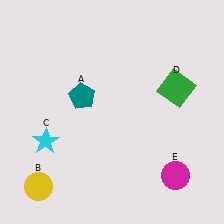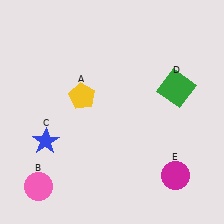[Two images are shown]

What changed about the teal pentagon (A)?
In Image 1, A is teal. In Image 2, it changed to yellow.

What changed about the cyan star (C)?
In Image 1, C is cyan. In Image 2, it changed to blue.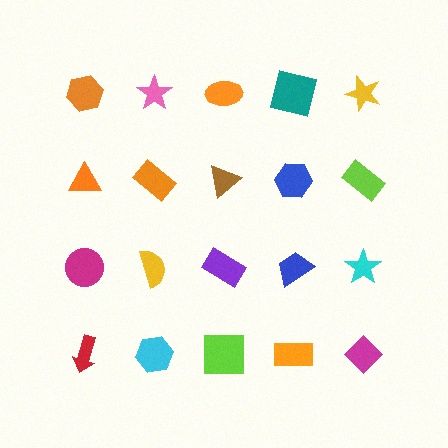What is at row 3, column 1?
A magenta circle.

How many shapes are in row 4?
5 shapes.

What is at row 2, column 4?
A blue hexagon.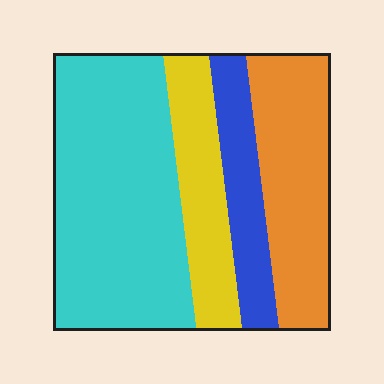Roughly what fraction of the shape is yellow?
Yellow covers around 15% of the shape.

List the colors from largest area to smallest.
From largest to smallest: cyan, orange, yellow, blue.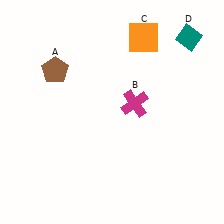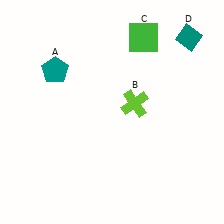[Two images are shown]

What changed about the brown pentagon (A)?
In Image 1, A is brown. In Image 2, it changed to teal.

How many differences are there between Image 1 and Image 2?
There are 3 differences between the two images.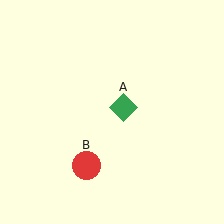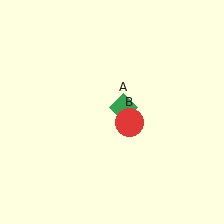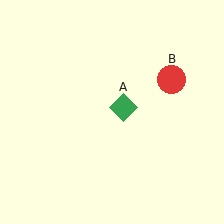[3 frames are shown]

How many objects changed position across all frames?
1 object changed position: red circle (object B).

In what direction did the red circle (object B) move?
The red circle (object B) moved up and to the right.